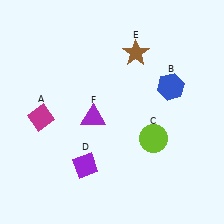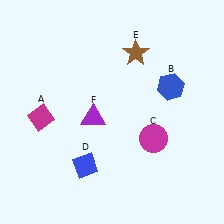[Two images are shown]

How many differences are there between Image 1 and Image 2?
There are 2 differences between the two images.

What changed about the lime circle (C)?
In Image 1, C is lime. In Image 2, it changed to magenta.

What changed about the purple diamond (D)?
In Image 1, D is purple. In Image 2, it changed to blue.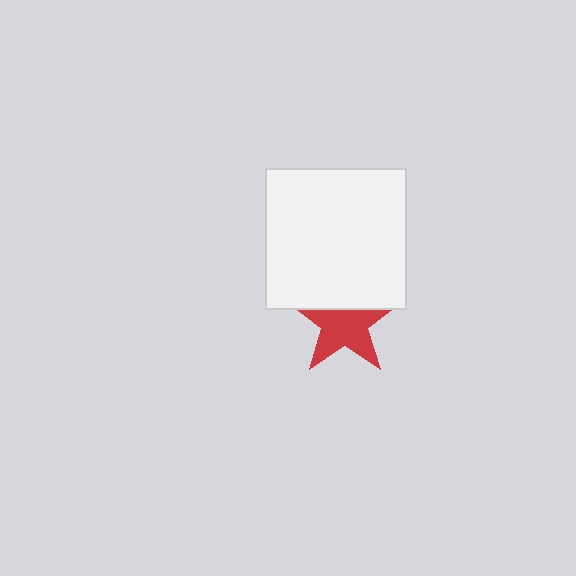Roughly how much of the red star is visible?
Most of it is visible (roughly 67%).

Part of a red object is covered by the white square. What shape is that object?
It is a star.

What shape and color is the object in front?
The object in front is a white square.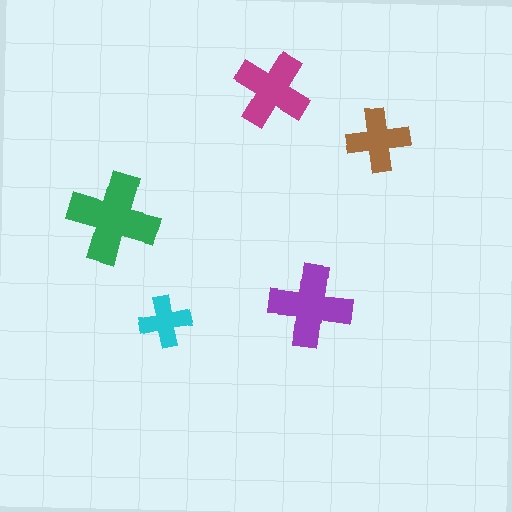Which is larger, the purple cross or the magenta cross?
The purple one.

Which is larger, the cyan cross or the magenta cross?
The magenta one.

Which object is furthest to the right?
The brown cross is rightmost.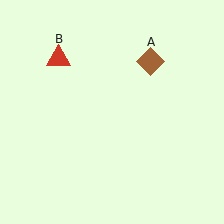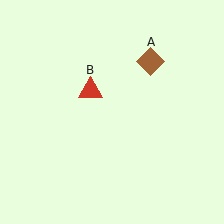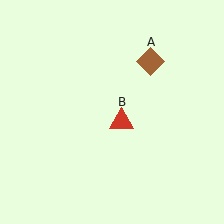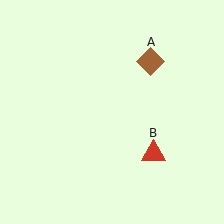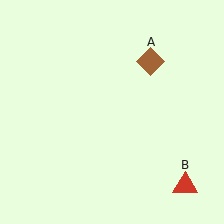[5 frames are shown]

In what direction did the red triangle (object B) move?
The red triangle (object B) moved down and to the right.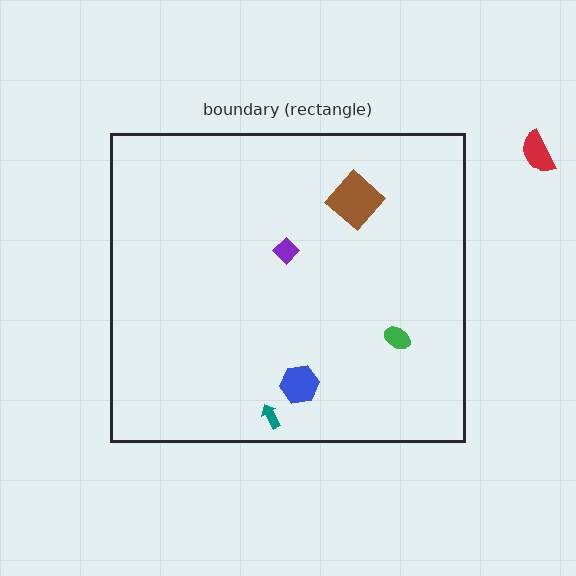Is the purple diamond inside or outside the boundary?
Inside.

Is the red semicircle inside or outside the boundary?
Outside.